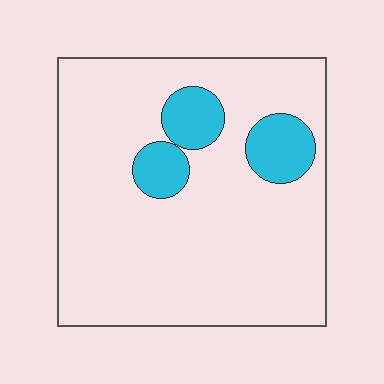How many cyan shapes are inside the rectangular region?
3.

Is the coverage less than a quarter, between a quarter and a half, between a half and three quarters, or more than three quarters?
Less than a quarter.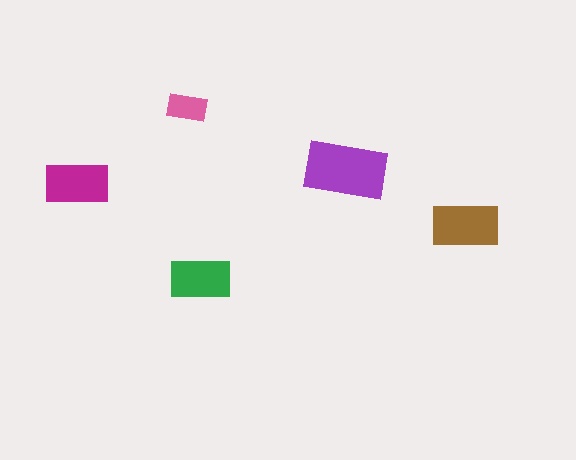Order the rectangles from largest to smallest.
the purple one, the brown one, the magenta one, the green one, the pink one.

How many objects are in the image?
There are 5 objects in the image.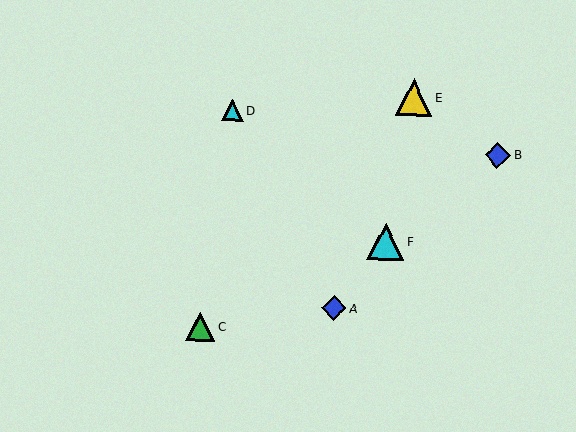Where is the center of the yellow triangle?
The center of the yellow triangle is at (414, 97).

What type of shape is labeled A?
Shape A is a blue diamond.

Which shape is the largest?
The cyan triangle (labeled F) is the largest.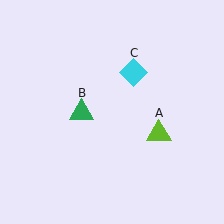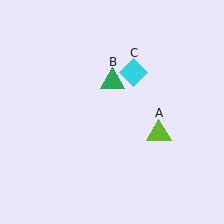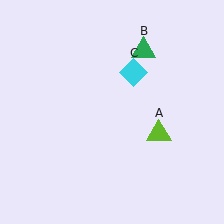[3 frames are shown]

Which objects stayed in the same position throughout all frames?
Lime triangle (object A) and cyan diamond (object C) remained stationary.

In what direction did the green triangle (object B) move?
The green triangle (object B) moved up and to the right.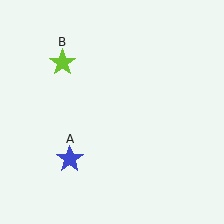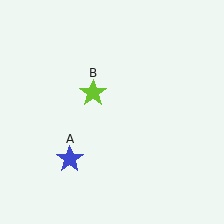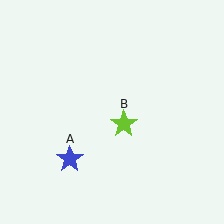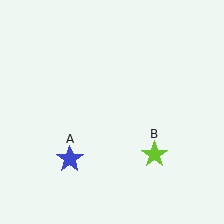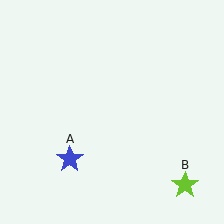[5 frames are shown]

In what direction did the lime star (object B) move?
The lime star (object B) moved down and to the right.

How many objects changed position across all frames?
1 object changed position: lime star (object B).